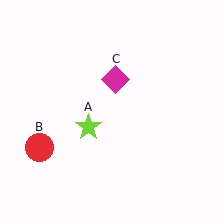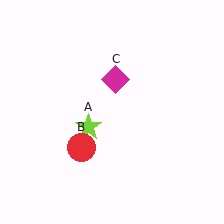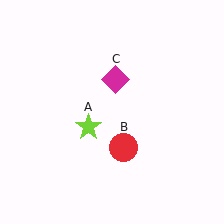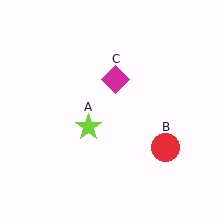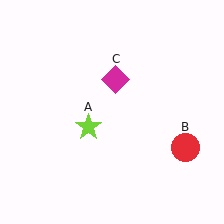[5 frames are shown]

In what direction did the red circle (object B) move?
The red circle (object B) moved right.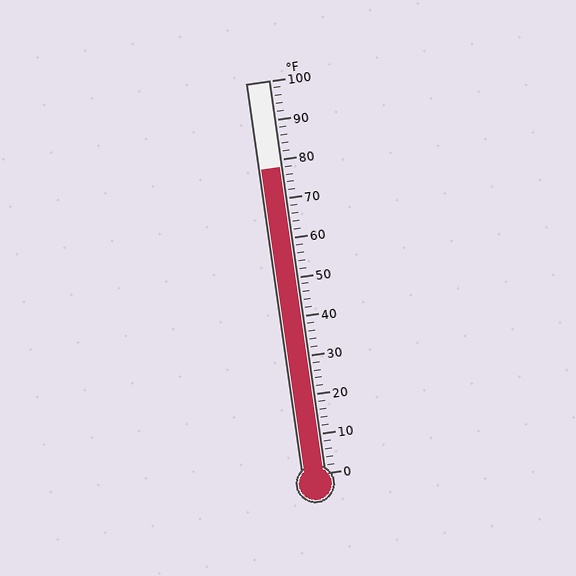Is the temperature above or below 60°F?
The temperature is above 60°F.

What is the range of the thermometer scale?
The thermometer scale ranges from 0°F to 100°F.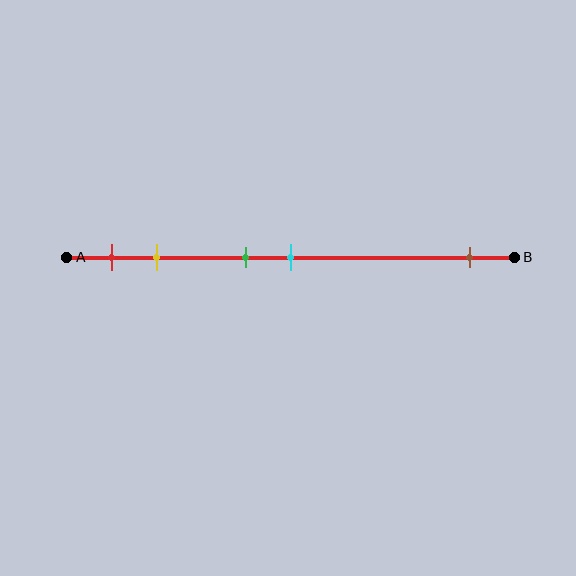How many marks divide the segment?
There are 5 marks dividing the segment.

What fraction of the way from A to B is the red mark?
The red mark is approximately 10% (0.1) of the way from A to B.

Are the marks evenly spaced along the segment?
No, the marks are not evenly spaced.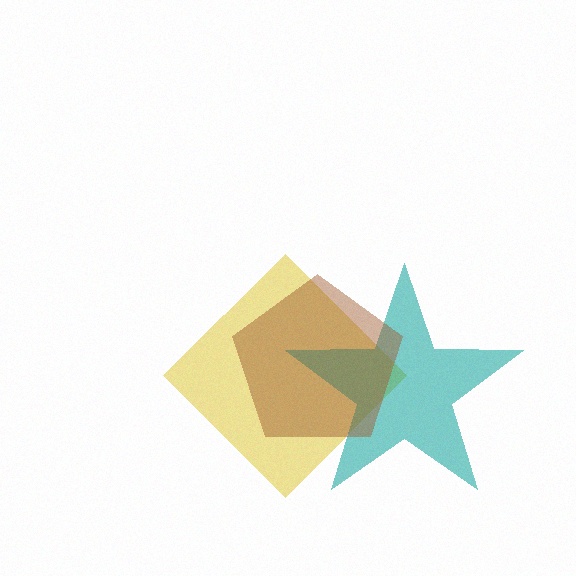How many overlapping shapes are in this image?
There are 3 overlapping shapes in the image.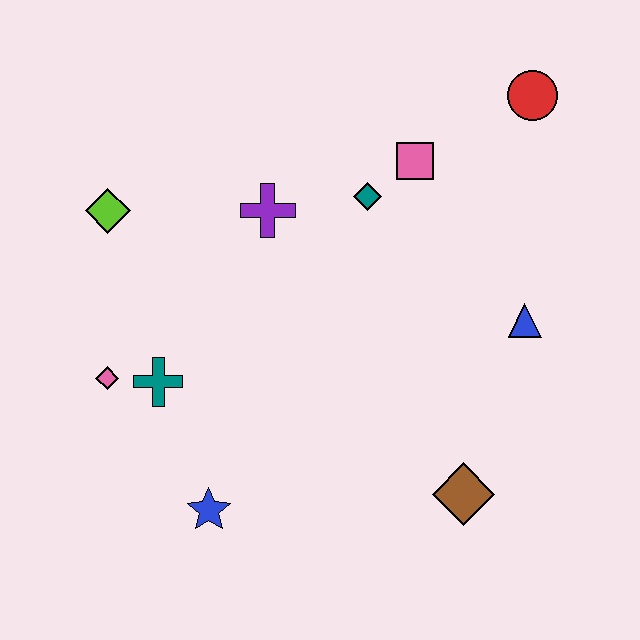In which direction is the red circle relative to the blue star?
The red circle is above the blue star.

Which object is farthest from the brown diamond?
The lime diamond is farthest from the brown diamond.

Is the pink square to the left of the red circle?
Yes